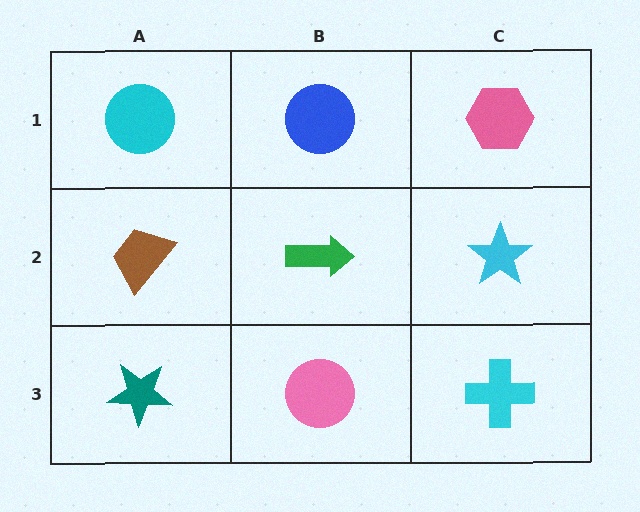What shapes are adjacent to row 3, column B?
A green arrow (row 2, column B), a teal star (row 3, column A), a cyan cross (row 3, column C).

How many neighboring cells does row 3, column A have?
2.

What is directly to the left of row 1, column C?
A blue circle.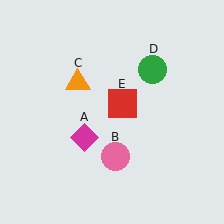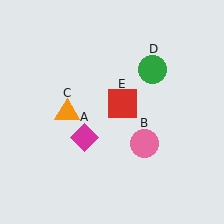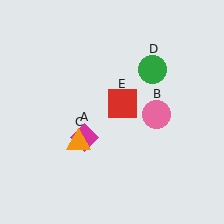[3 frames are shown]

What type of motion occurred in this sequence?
The pink circle (object B), orange triangle (object C) rotated counterclockwise around the center of the scene.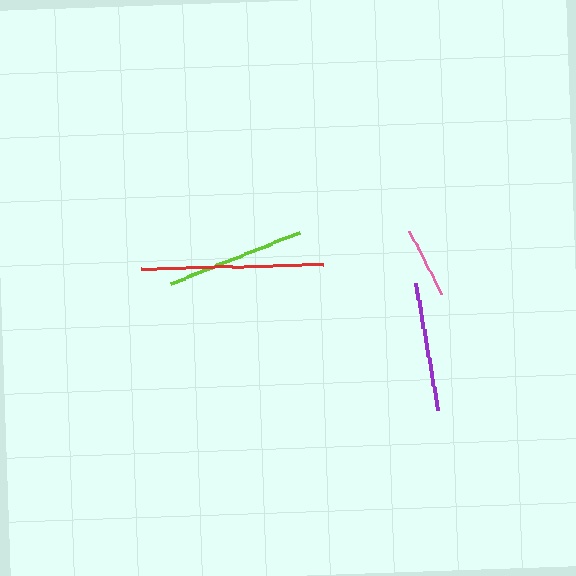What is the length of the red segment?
The red segment is approximately 182 pixels long.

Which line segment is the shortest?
The pink line is the shortest at approximately 70 pixels.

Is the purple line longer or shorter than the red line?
The red line is longer than the purple line.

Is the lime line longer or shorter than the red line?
The red line is longer than the lime line.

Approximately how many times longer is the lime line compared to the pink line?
The lime line is approximately 2.0 times the length of the pink line.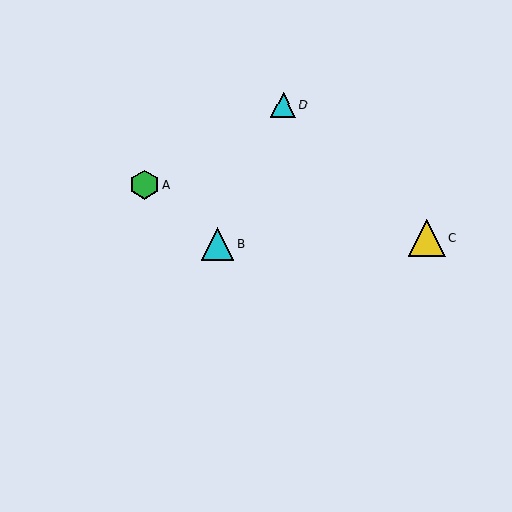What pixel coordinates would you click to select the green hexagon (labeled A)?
Click at (145, 184) to select the green hexagon A.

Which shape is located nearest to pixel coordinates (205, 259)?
The cyan triangle (labeled B) at (217, 244) is nearest to that location.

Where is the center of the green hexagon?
The center of the green hexagon is at (145, 184).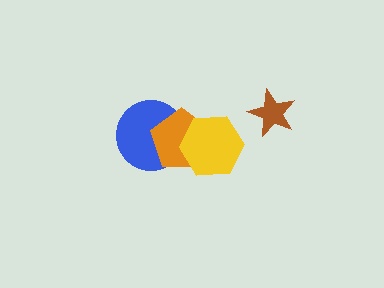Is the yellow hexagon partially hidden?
No, no other shape covers it.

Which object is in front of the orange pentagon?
The yellow hexagon is in front of the orange pentagon.